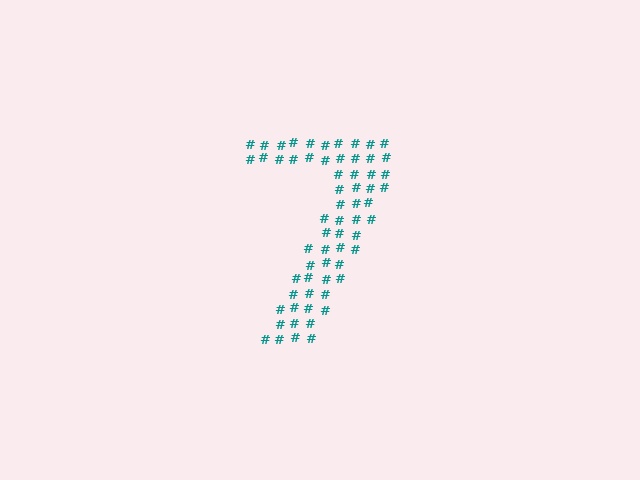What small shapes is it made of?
It is made of small hash symbols.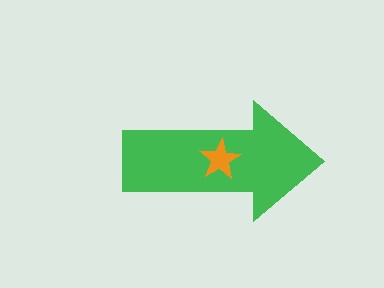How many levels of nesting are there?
2.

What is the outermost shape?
The green arrow.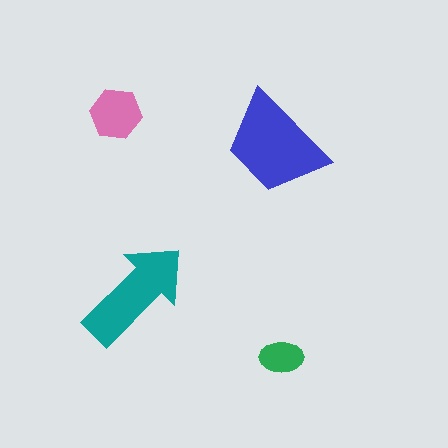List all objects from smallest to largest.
The green ellipse, the pink hexagon, the teal arrow, the blue trapezoid.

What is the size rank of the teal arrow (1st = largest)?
2nd.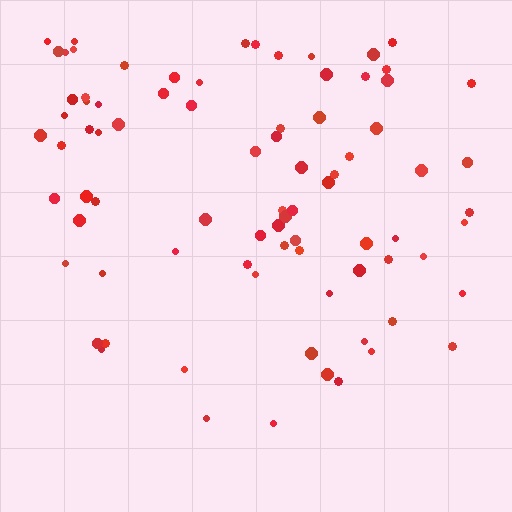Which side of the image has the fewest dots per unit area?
The bottom.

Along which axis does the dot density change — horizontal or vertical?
Vertical.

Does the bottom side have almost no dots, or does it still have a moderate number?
Still a moderate number, just noticeably fewer than the top.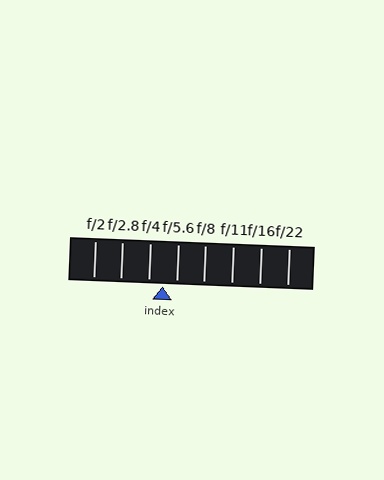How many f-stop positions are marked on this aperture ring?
There are 8 f-stop positions marked.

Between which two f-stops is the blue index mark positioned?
The index mark is between f/4 and f/5.6.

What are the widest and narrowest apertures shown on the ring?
The widest aperture shown is f/2 and the narrowest is f/22.